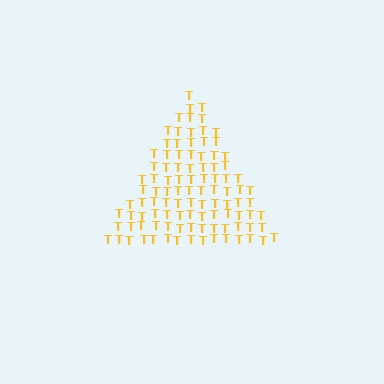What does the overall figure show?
The overall figure shows a triangle.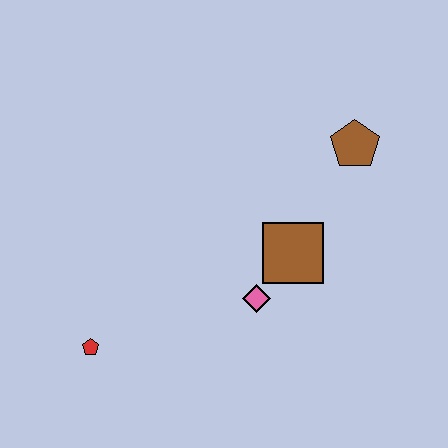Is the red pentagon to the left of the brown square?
Yes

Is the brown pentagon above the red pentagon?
Yes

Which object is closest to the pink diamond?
The brown square is closest to the pink diamond.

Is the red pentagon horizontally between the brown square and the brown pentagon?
No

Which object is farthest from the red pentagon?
The brown pentagon is farthest from the red pentagon.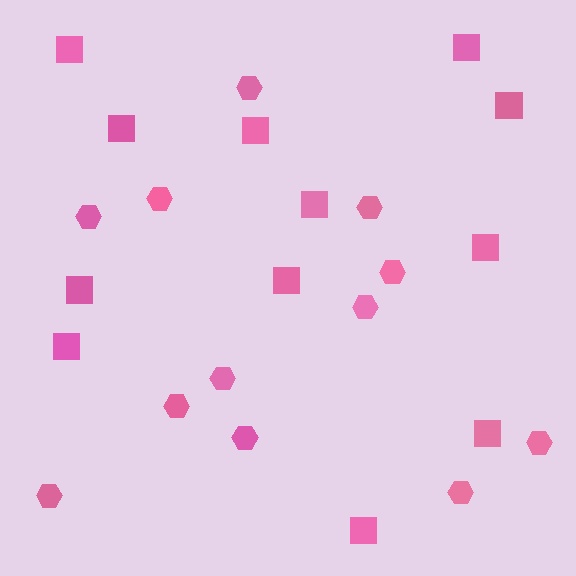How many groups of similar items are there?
There are 2 groups: one group of squares (12) and one group of hexagons (12).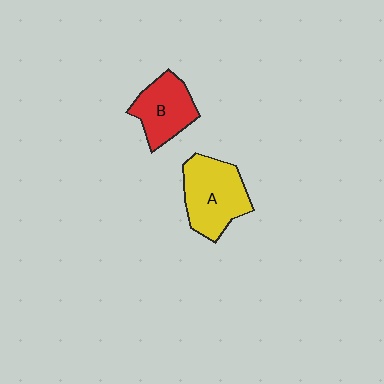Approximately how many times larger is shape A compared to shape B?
Approximately 1.3 times.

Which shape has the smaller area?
Shape B (red).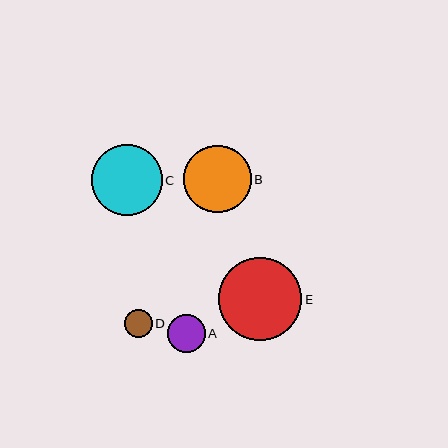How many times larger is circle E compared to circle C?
Circle E is approximately 1.2 times the size of circle C.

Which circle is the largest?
Circle E is the largest with a size of approximately 83 pixels.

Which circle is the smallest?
Circle D is the smallest with a size of approximately 28 pixels.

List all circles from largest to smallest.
From largest to smallest: E, C, B, A, D.